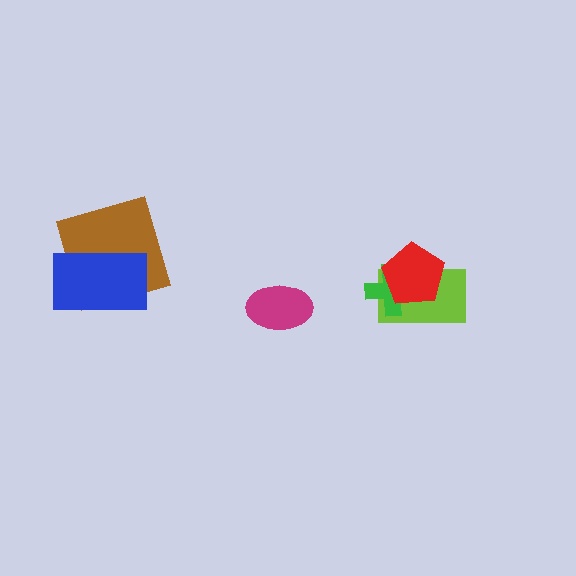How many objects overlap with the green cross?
2 objects overlap with the green cross.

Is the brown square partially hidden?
Yes, it is partially covered by another shape.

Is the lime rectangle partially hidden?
Yes, it is partially covered by another shape.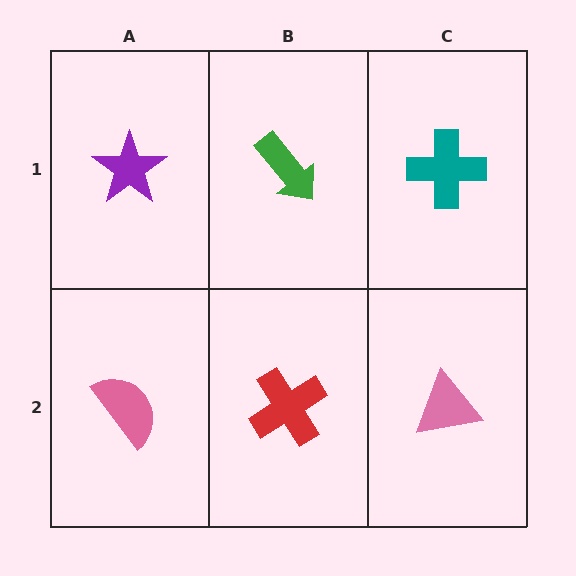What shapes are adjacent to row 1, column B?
A red cross (row 2, column B), a purple star (row 1, column A), a teal cross (row 1, column C).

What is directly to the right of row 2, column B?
A pink triangle.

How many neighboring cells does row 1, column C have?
2.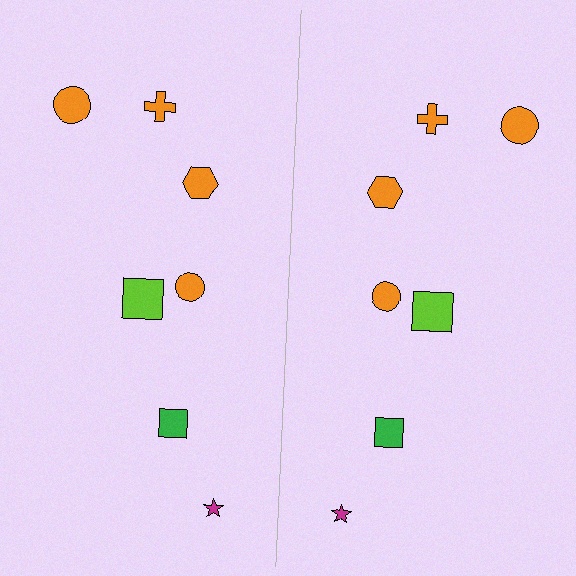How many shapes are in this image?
There are 14 shapes in this image.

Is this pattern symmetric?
Yes, this pattern has bilateral (reflection) symmetry.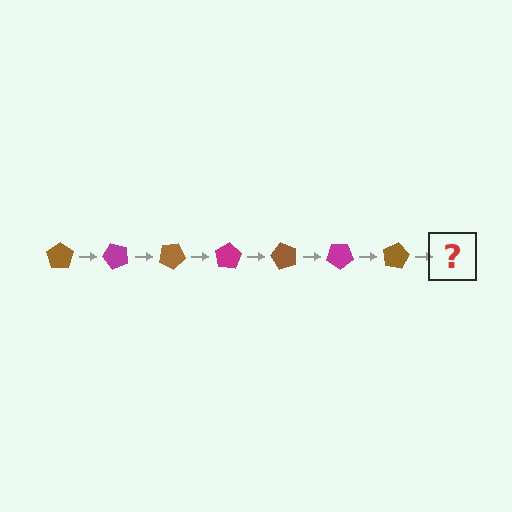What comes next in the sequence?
The next element should be a magenta pentagon, rotated 350 degrees from the start.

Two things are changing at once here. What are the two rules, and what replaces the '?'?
The two rules are that it rotates 50 degrees each step and the color cycles through brown and magenta. The '?' should be a magenta pentagon, rotated 350 degrees from the start.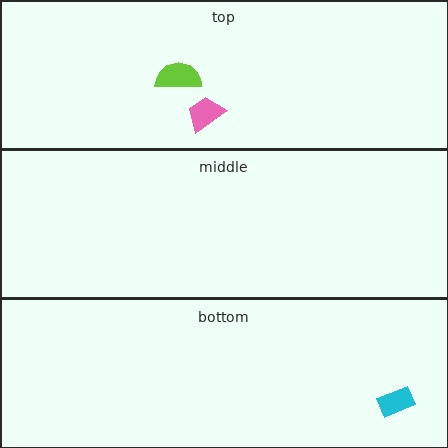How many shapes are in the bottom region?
1.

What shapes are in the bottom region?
The cyan rectangle.